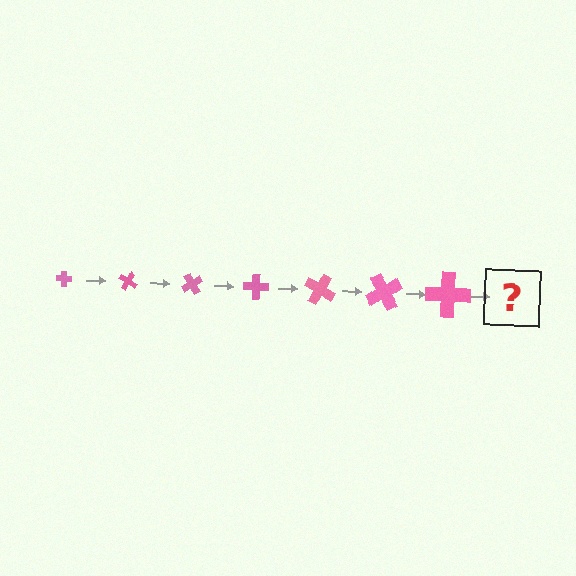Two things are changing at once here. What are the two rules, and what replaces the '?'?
The two rules are that the cross grows larger each step and it rotates 30 degrees each step. The '?' should be a cross, larger than the previous one and rotated 210 degrees from the start.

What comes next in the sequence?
The next element should be a cross, larger than the previous one and rotated 210 degrees from the start.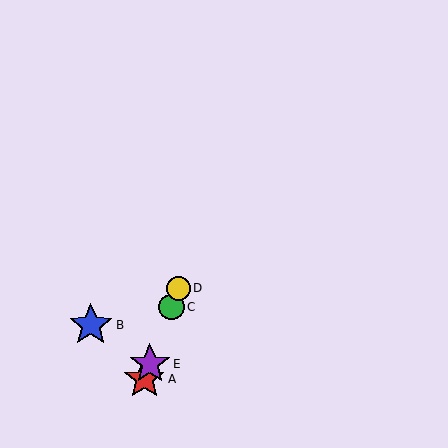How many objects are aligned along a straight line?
4 objects (A, C, D, E) are aligned along a straight line.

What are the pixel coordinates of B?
Object B is at (91, 325).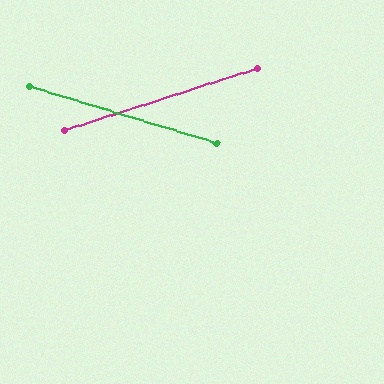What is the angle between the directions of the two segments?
Approximately 35 degrees.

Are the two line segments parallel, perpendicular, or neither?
Neither parallel nor perpendicular — they differ by about 35°.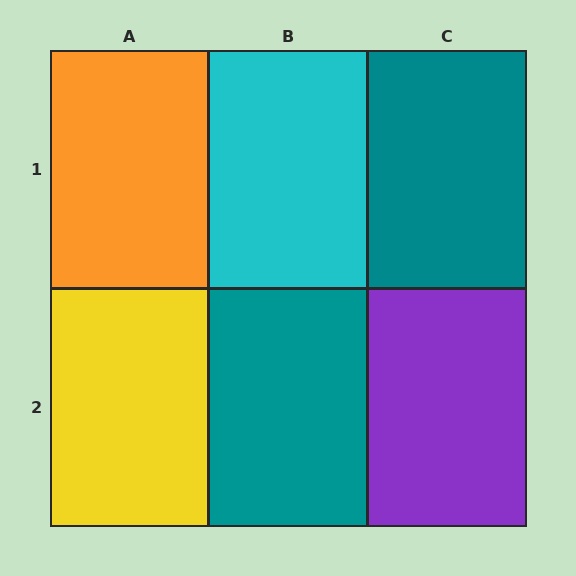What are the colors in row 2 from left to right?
Yellow, teal, purple.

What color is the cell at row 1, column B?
Cyan.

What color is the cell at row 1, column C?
Teal.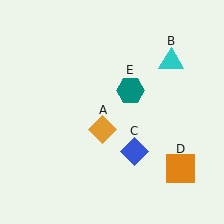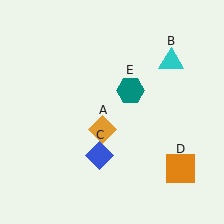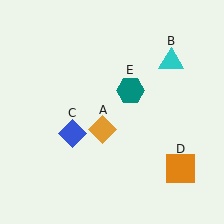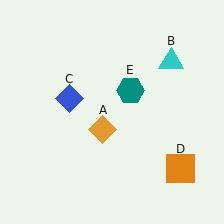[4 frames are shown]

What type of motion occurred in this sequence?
The blue diamond (object C) rotated clockwise around the center of the scene.